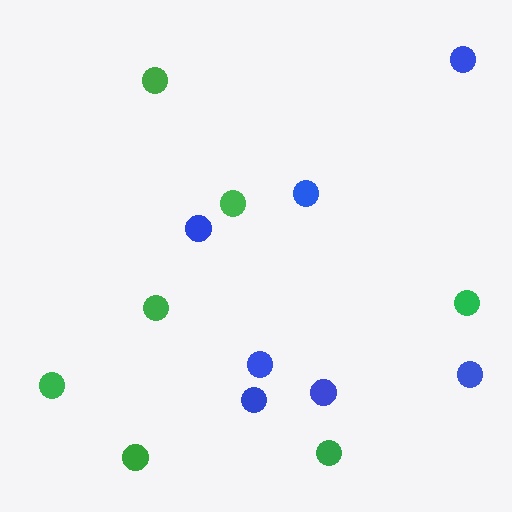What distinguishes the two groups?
There are 2 groups: one group of blue circles (7) and one group of green circles (7).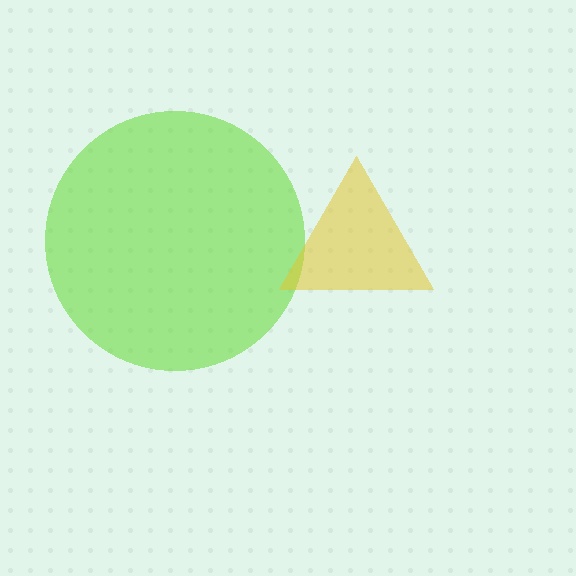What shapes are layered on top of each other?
The layered shapes are: a lime circle, a yellow triangle.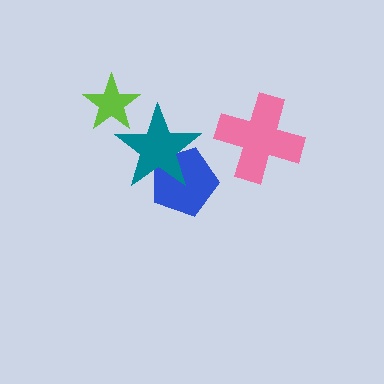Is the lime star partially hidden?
Yes, it is partially covered by another shape.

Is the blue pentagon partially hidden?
Yes, it is partially covered by another shape.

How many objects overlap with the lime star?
1 object overlaps with the lime star.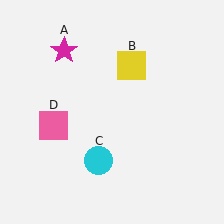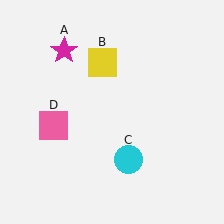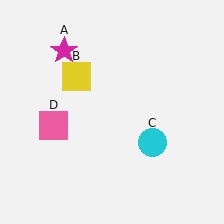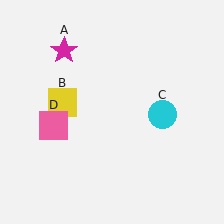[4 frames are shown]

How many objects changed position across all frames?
2 objects changed position: yellow square (object B), cyan circle (object C).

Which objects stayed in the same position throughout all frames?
Magenta star (object A) and pink square (object D) remained stationary.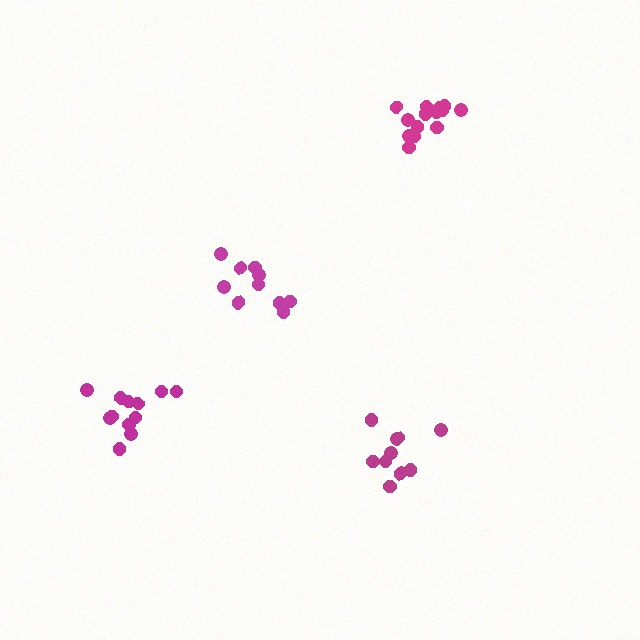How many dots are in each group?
Group 1: 14 dots, Group 2: 10 dots, Group 3: 12 dots, Group 4: 10 dots (46 total).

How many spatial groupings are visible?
There are 4 spatial groupings.